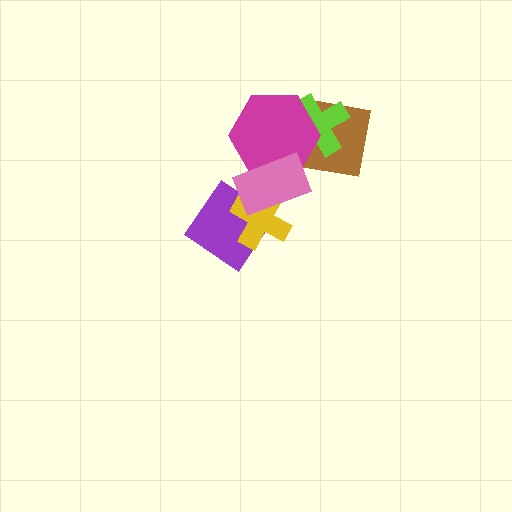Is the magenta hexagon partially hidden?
Yes, it is partially covered by another shape.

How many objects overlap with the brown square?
2 objects overlap with the brown square.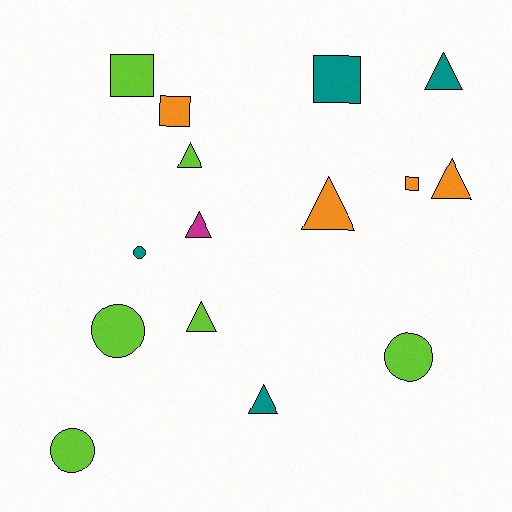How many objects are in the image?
There are 15 objects.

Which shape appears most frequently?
Triangle, with 7 objects.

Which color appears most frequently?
Lime, with 6 objects.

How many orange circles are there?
There are no orange circles.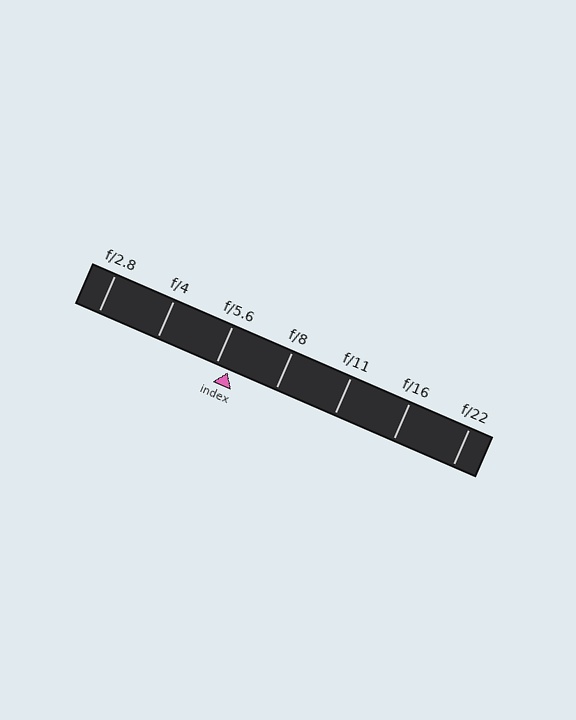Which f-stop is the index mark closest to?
The index mark is closest to f/5.6.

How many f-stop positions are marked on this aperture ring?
There are 7 f-stop positions marked.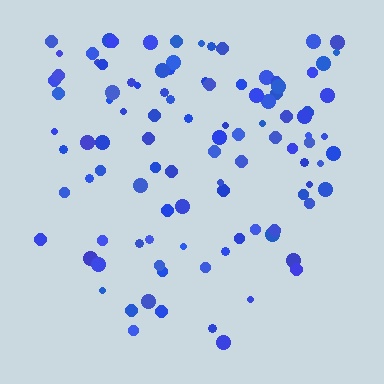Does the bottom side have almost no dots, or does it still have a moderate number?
Still a moderate number, just noticeably fewer than the top.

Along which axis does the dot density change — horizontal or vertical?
Vertical.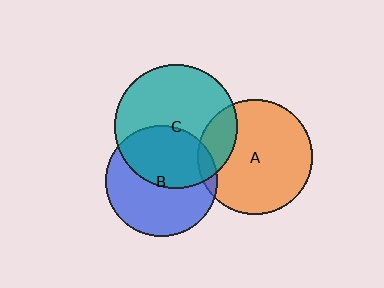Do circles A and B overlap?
Yes.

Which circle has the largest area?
Circle C (teal).